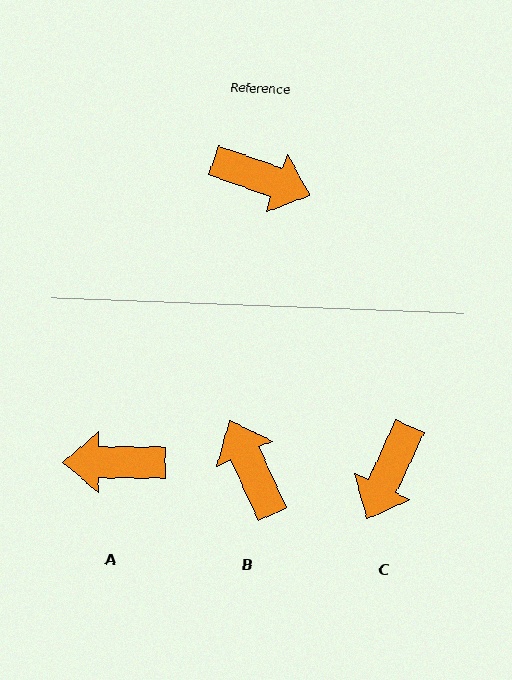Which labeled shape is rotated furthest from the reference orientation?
A, about 160 degrees away.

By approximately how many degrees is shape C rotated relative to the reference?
Approximately 95 degrees clockwise.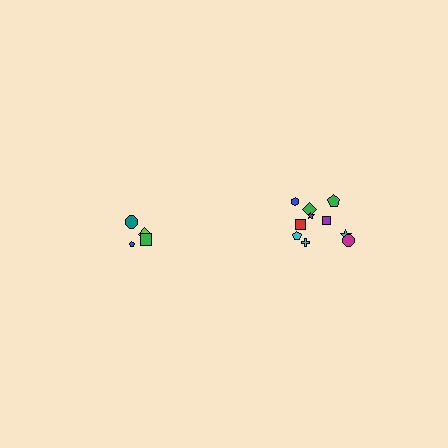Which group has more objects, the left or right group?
The right group.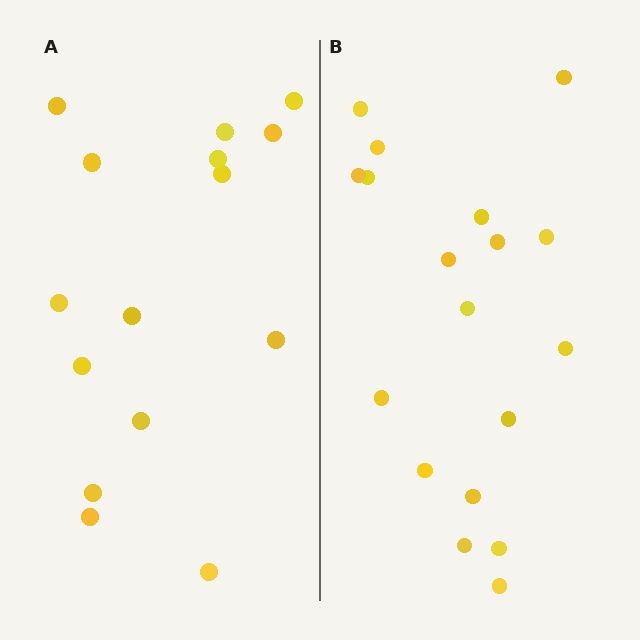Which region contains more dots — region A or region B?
Region B (the right region) has more dots.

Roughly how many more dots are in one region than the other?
Region B has just a few more — roughly 2 or 3 more dots than region A.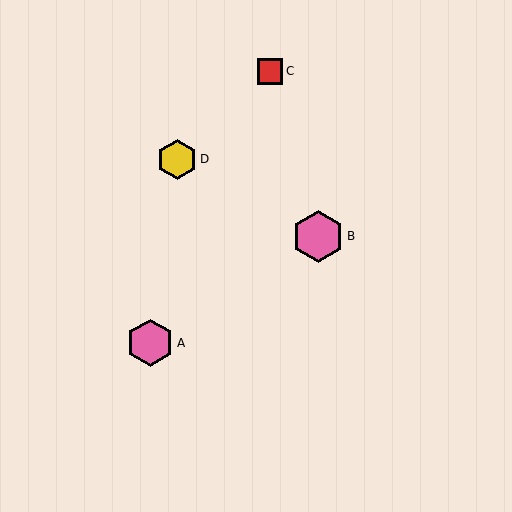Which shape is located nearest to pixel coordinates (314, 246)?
The pink hexagon (labeled B) at (318, 236) is nearest to that location.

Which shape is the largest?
The pink hexagon (labeled B) is the largest.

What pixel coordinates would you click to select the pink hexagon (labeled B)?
Click at (318, 236) to select the pink hexagon B.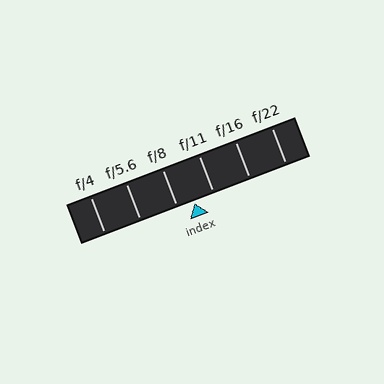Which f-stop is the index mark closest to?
The index mark is closest to f/8.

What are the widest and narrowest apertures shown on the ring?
The widest aperture shown is f/4 and the narrowest is f/22.